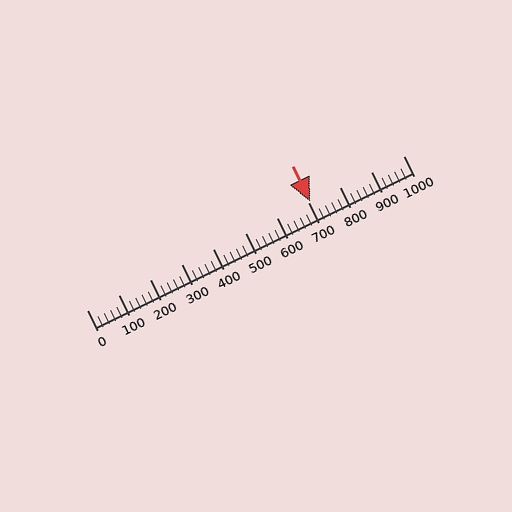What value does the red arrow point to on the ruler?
The red arrow points to approximately 705.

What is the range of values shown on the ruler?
The ruler shows values from 0 to 1000.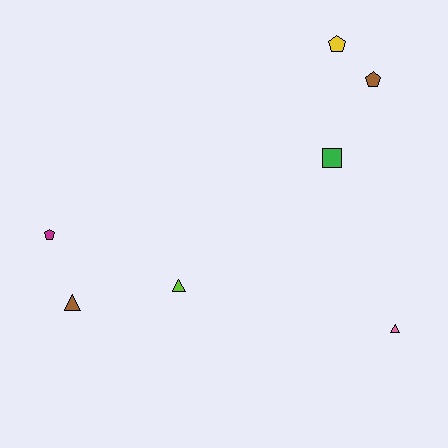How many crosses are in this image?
There are no crosses.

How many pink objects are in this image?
There is 1 pink object.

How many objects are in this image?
There are 7 objects.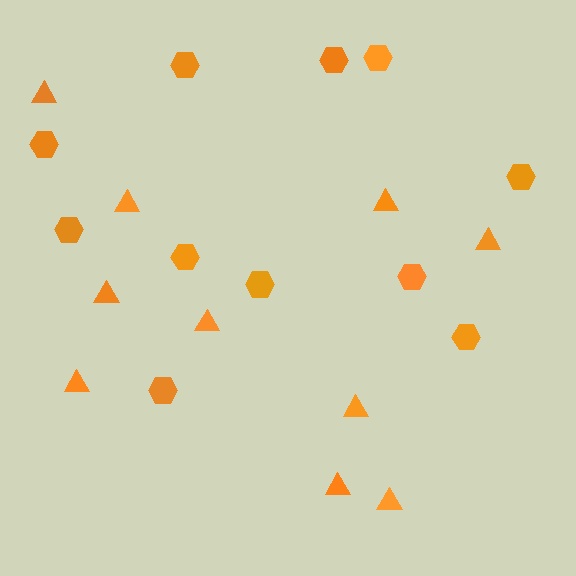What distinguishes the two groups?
There are 2 groups: one group of hexagons (11) and one group of triangles (10).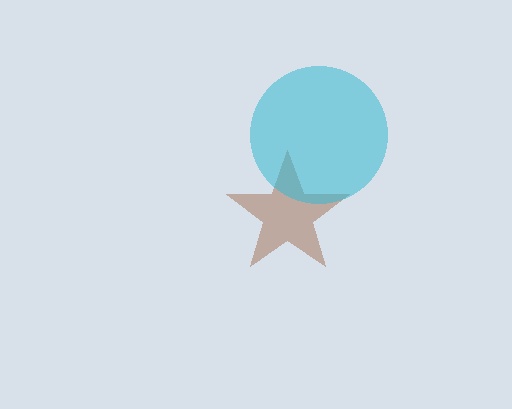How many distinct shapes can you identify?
There are 2 distinct shapes: a brown star, a cyan circle.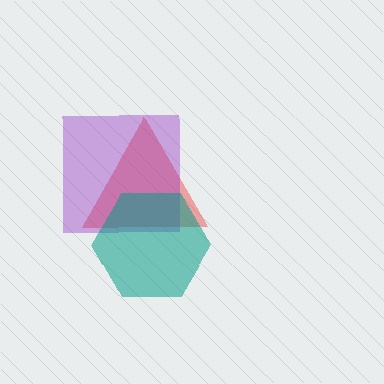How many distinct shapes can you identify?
There are 3 distinct shapes: a red triangle, a purple square, a teal hexagon.